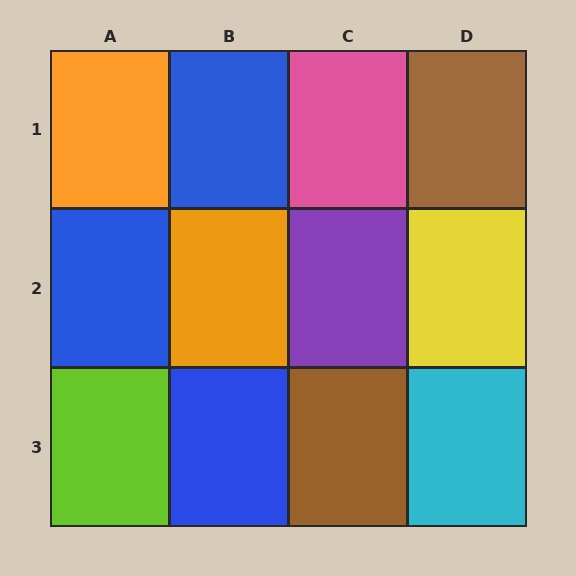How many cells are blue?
3 cells are blue.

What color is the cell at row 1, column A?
Orange.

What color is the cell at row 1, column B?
Blue.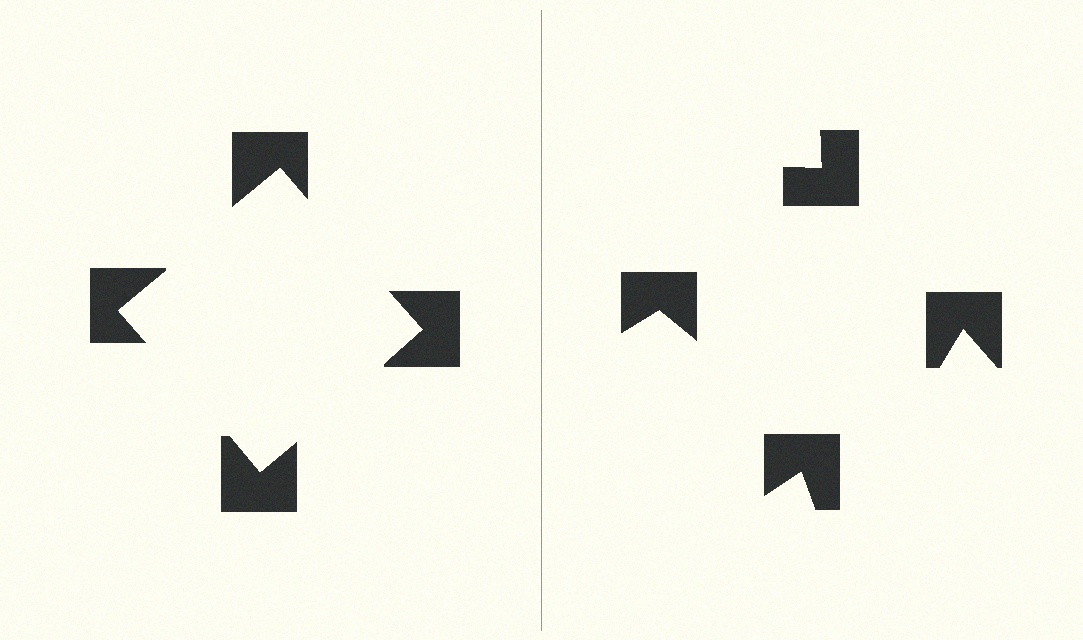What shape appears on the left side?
An illusory square.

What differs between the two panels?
The notched squares are positioned identically on both sides; only the wedge orientations differ. On the left they align to a square; on the right they are misaligned.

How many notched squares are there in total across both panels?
8 — 4 on each side.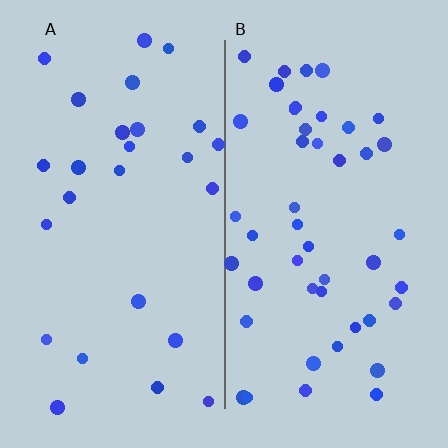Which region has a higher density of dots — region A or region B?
B (the right).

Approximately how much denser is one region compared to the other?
Approximately 1.8× — region B over region A.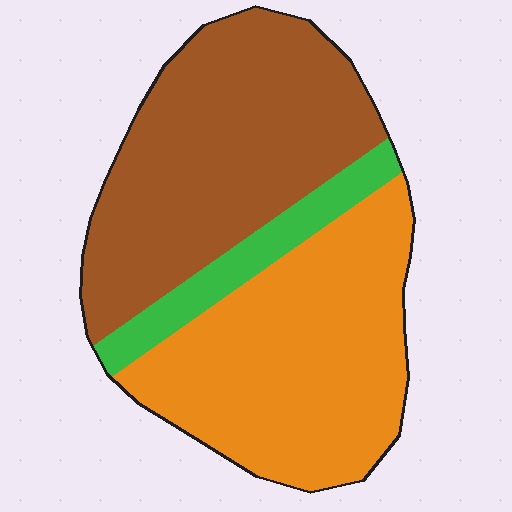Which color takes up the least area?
Green, at roughly 10%.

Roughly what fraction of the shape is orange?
Orange covers 44% of the shape.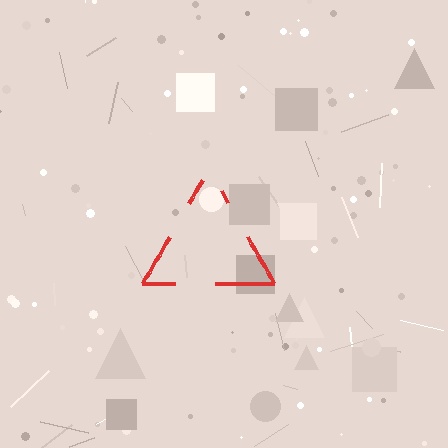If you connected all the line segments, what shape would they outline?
They would outline a triangle.